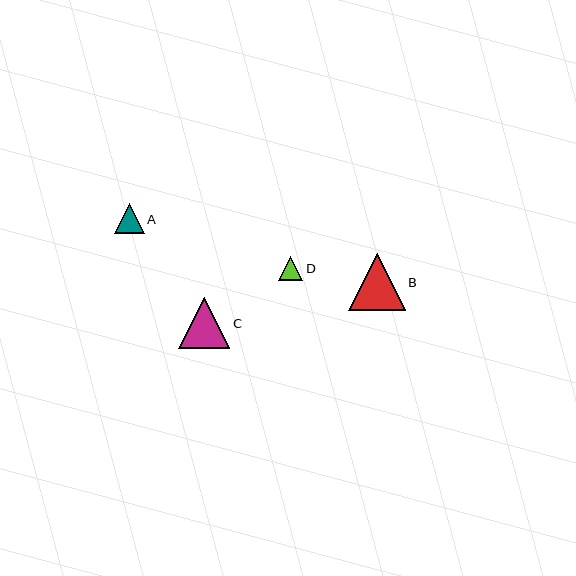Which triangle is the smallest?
Triangle D is the smallest with a size of approximately 24 pixels.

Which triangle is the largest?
Triangle B is the largest with a size of approximately 57 pixels.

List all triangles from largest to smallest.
From largest to smallest: B, C, A, D.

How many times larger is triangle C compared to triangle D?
Triangle C is approximately 2.1 times the size of triangle D.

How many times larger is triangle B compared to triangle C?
Triangle B is approximately 1.1 times the size of triangle C.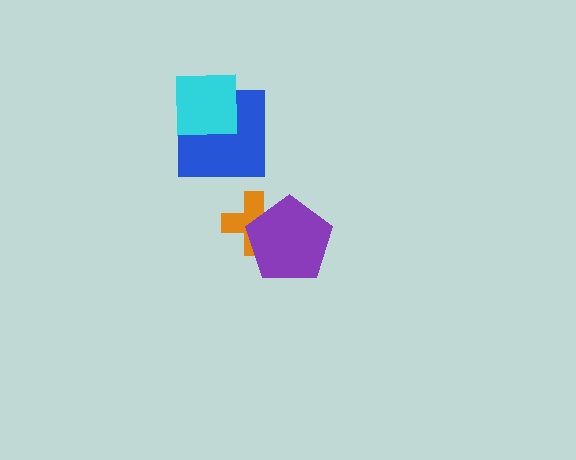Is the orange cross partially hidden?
Yes, it is partially covered by another shape.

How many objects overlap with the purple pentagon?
1 object overlaps with the purple pentagon.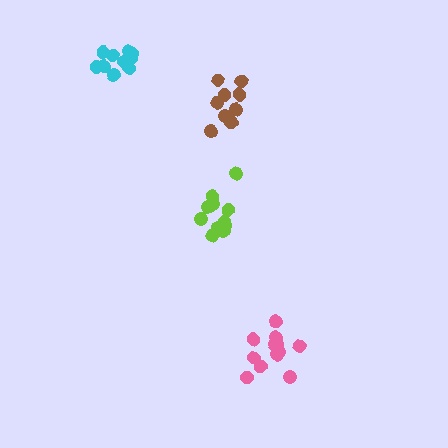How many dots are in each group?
Group 1: 11 dots, Group 2: 10 dots, Group 3: 12 dots, Group 4: 10 dots (43 total).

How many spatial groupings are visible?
There are 4 spatial groupings.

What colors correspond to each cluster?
The clusters are colored: lime, brown, pink, cyan.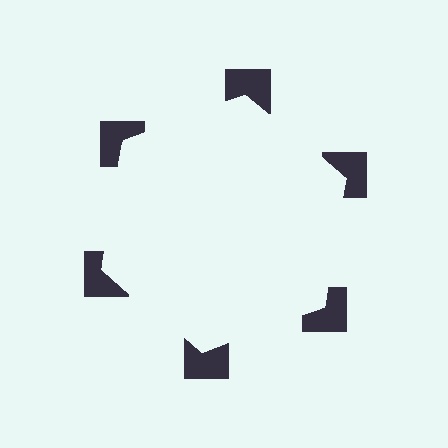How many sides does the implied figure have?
6 sides.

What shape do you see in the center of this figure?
An illusory hexagon — its edges are inferred from the aligned wedge cuts in the notched squares, not physically drawn.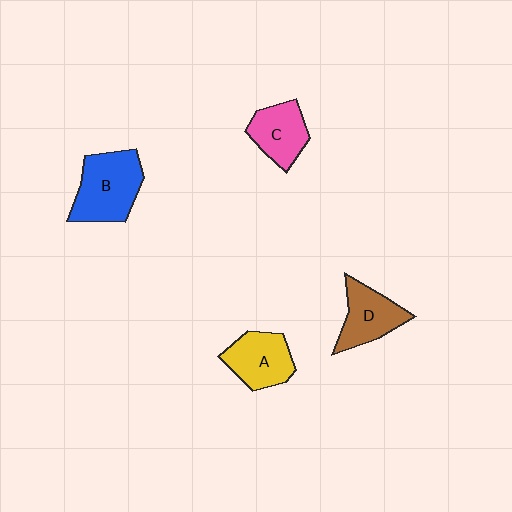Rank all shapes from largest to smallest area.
From largest to smallest: B (blue), A (yellow), D (brown), C (pink).